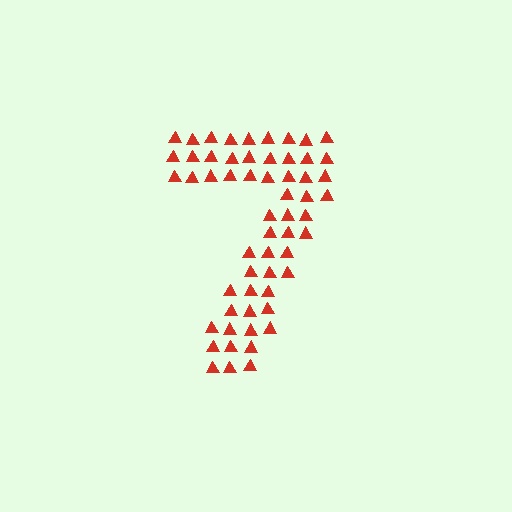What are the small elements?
The small elements are triangles.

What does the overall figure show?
The overall figure shows the digit 7.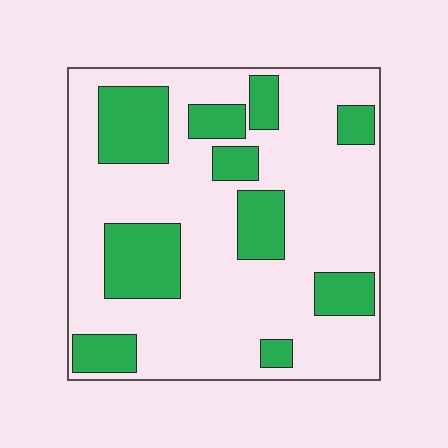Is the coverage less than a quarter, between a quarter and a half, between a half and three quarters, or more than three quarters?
Between a quarter and a half.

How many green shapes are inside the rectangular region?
10.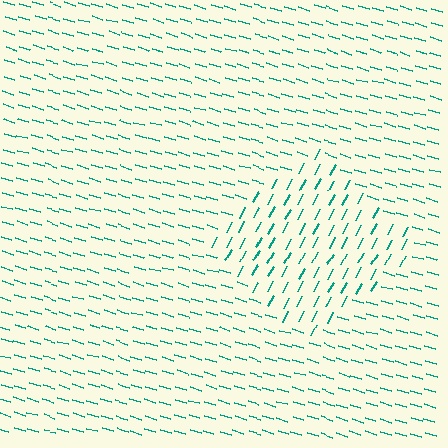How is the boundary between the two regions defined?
The boundary is defined purely by a change in line orientation (approximately 78 degrees difference). All lines are the same color and thickness.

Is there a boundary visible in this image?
Yes, there is a texture boundary formed by a change in line orientation.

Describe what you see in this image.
The image is filled with small teal line segments. A diamond region in the image has lines oriented differently from the surrounding lines, creating a visible texture boundary.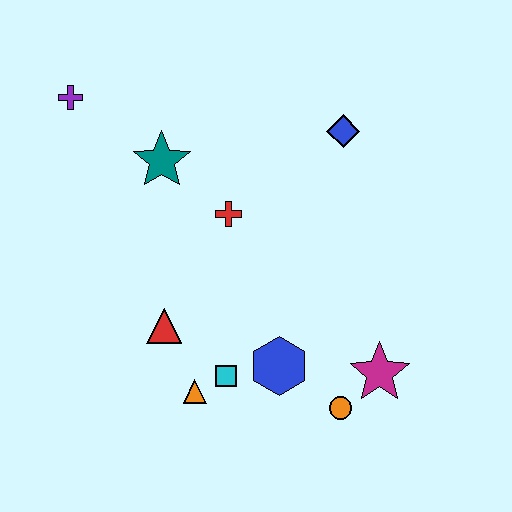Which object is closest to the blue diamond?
The red cross is closest to the blue diamond.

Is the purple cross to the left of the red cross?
Yes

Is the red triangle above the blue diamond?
No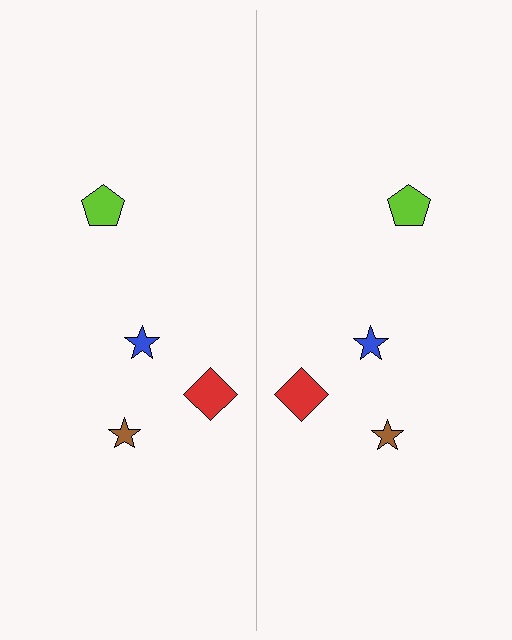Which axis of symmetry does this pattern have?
The pattern has a vertical axis of symmetry running through the center of the image.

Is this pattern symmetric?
Yes, this pattern has bilateral (reflection) symmetry.